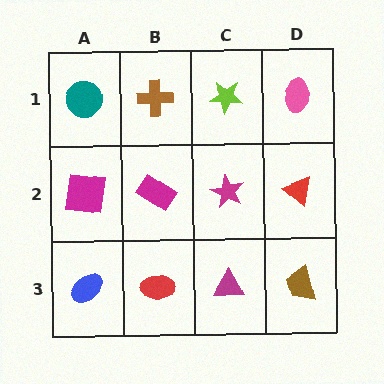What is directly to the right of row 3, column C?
A brown trapezoid.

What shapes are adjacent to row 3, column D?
A red triangle (row 2, column D), a magenta triangle (row 3, column C).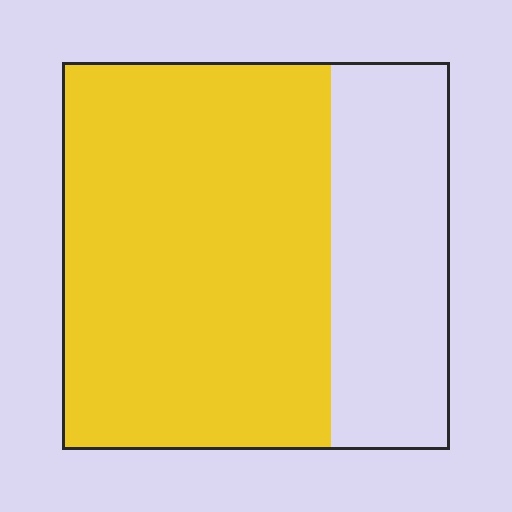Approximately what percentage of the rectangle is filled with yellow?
Approximately 70%.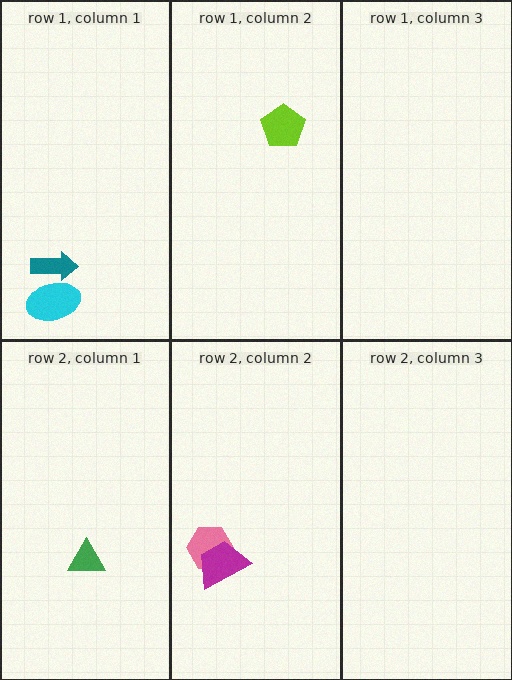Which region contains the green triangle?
The row 2, column 1 region.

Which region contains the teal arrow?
The row 1, column 1 region.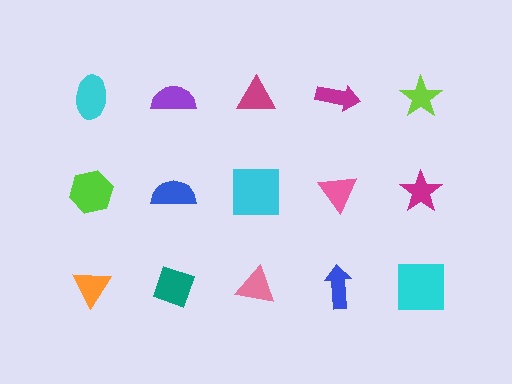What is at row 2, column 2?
A blue semicircle.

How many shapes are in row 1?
5 shapes.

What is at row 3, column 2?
A teal diamond.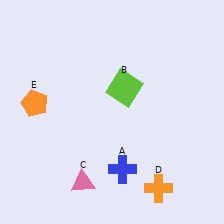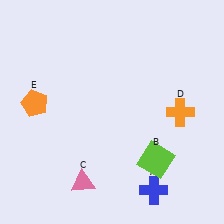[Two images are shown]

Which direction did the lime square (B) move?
The lime square (B) moved down.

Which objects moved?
The objects that moved are: the blue cross (A), the lime square (B), the orange cross (D).